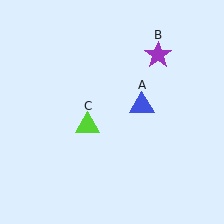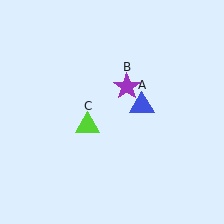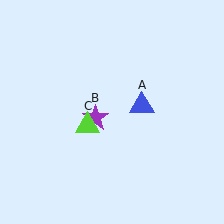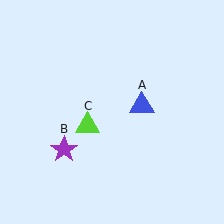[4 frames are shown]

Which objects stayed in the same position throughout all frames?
Blue triangle (object A) and lime triangle (object C) remained stationary.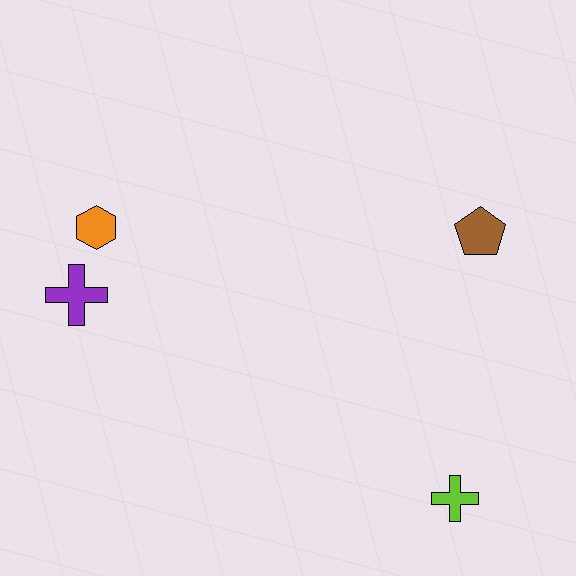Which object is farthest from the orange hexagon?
The lime cross is farthest from the orange hexagon.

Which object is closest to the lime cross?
The brown pentagon is closest to the lime cross.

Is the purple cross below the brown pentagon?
Yes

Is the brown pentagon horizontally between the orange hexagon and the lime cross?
No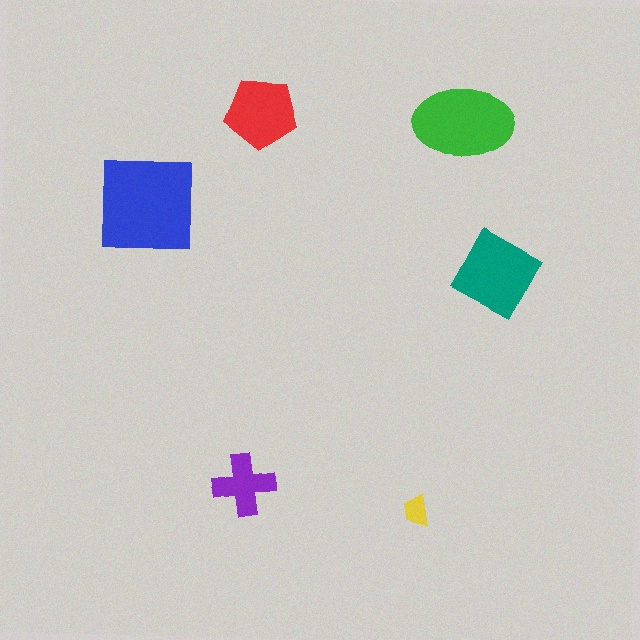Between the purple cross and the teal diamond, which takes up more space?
The teal diamond.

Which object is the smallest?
The yellow trapezoid.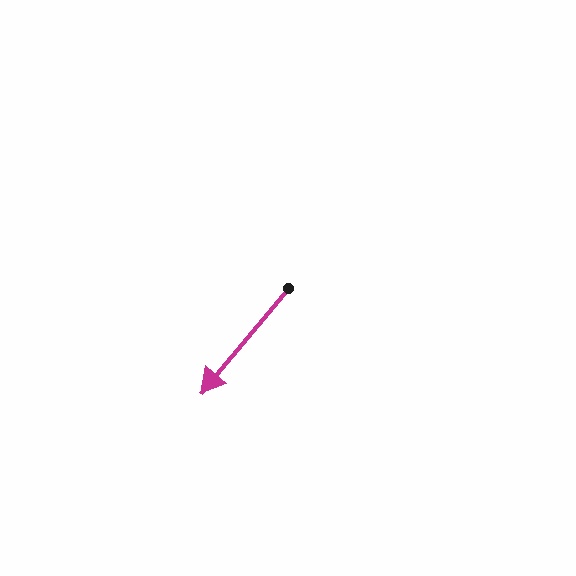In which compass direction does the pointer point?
Southwest.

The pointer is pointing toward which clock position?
Roughly 7 o'clock.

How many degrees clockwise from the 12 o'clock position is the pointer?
Approximately 220 degrees.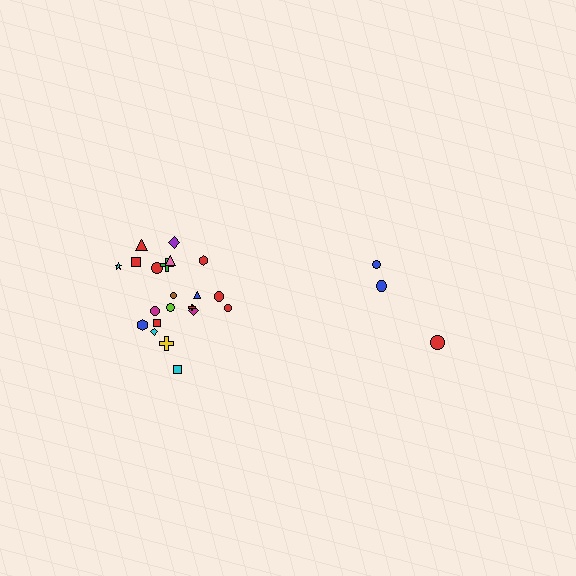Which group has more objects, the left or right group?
The left group.